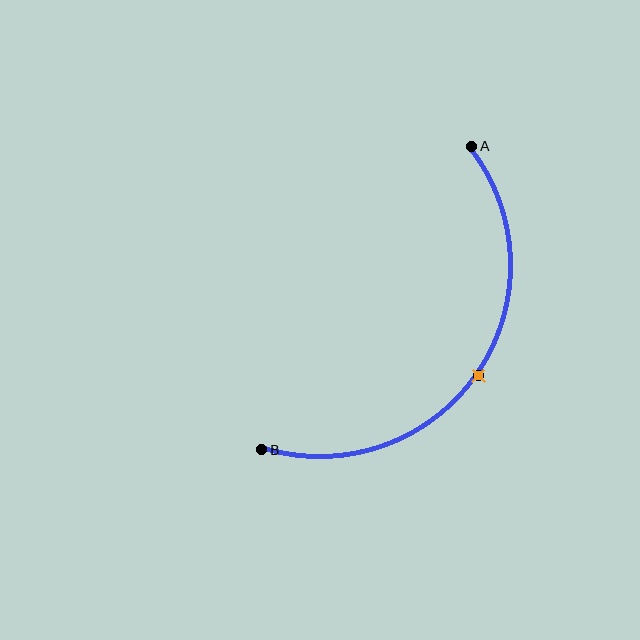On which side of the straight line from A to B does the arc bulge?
The arc bulges below and to the right of the straight line connecting A and B.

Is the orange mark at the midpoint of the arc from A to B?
Yes. The orange mark lies on the arc at equal arc-length from both A and B — it is the arc midpoint.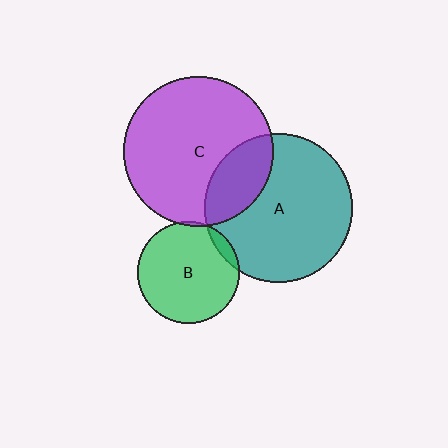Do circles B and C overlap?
Yes.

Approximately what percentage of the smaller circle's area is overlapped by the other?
Approximately 5%.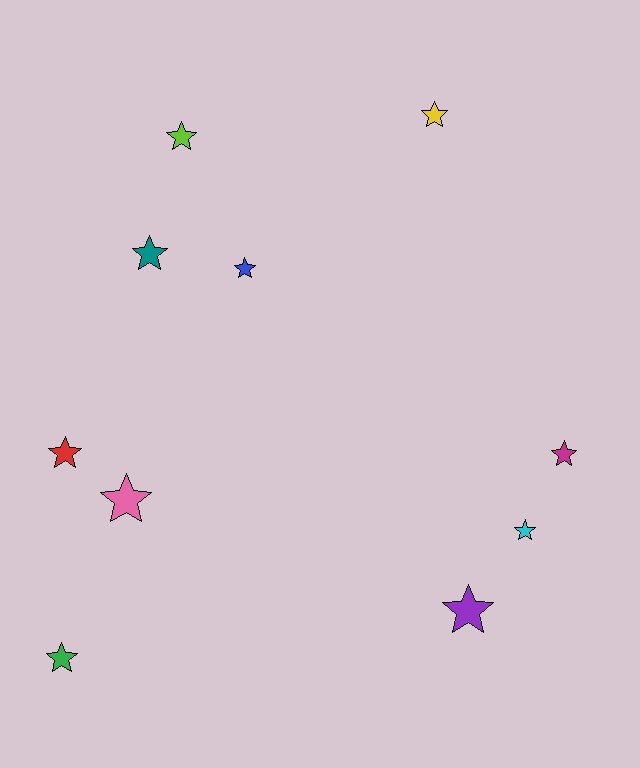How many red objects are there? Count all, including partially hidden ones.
There is 1 red object.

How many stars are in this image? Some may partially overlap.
There are 10 stars.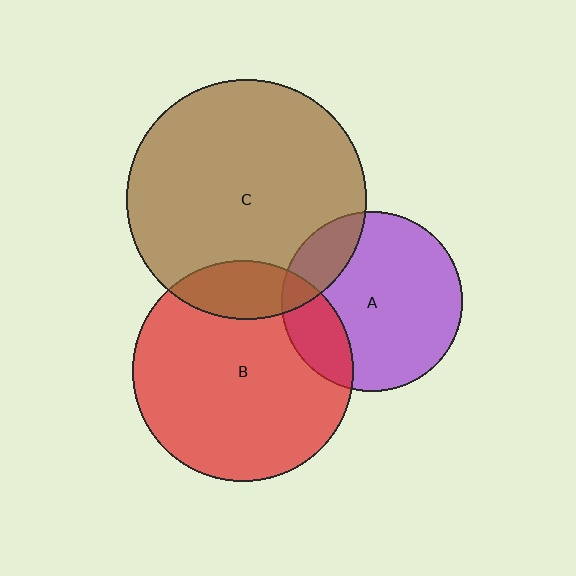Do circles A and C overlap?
Yes.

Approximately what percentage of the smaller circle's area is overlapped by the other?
Approximately 15%.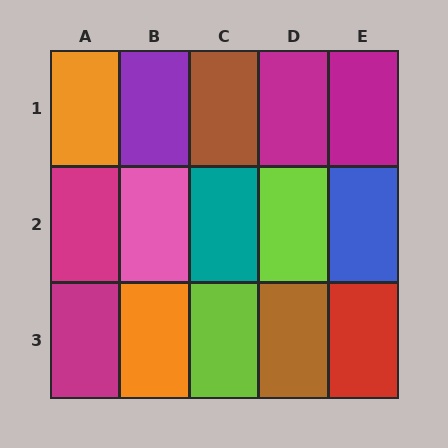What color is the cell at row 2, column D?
Lime.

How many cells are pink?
1 cell is pink.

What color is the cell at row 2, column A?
Magenta.